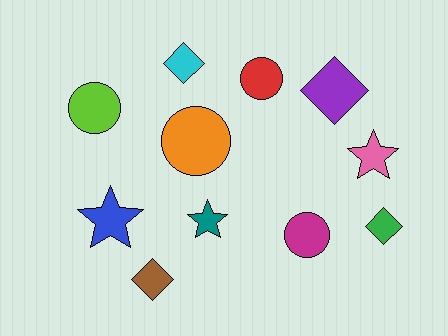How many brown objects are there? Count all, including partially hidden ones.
There is 1 brown object.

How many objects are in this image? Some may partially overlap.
There are 11 objects.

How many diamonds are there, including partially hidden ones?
There are 4 diamonds.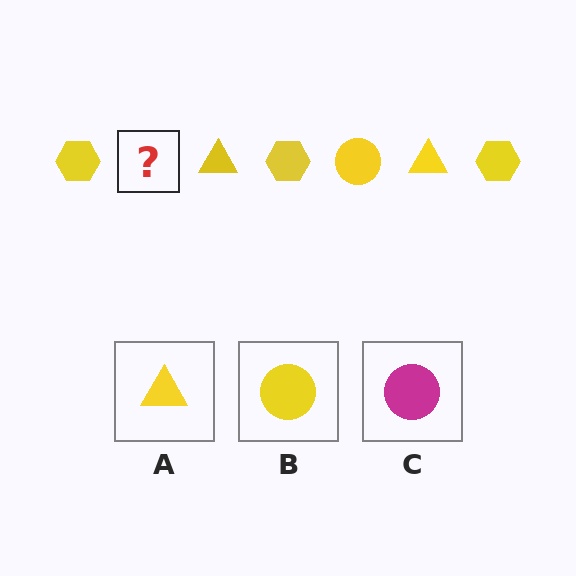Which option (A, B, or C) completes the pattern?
B.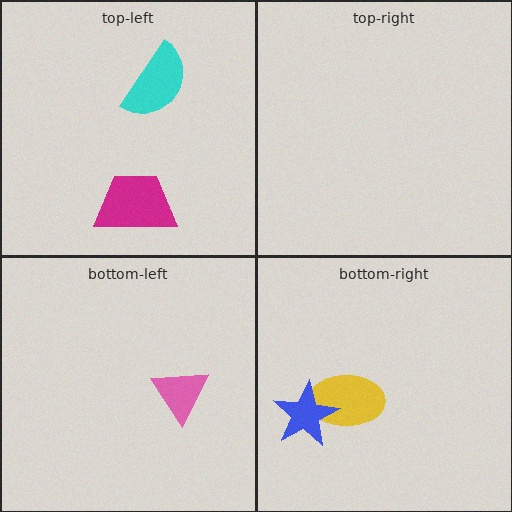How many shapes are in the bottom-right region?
2.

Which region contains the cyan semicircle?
The top-left region.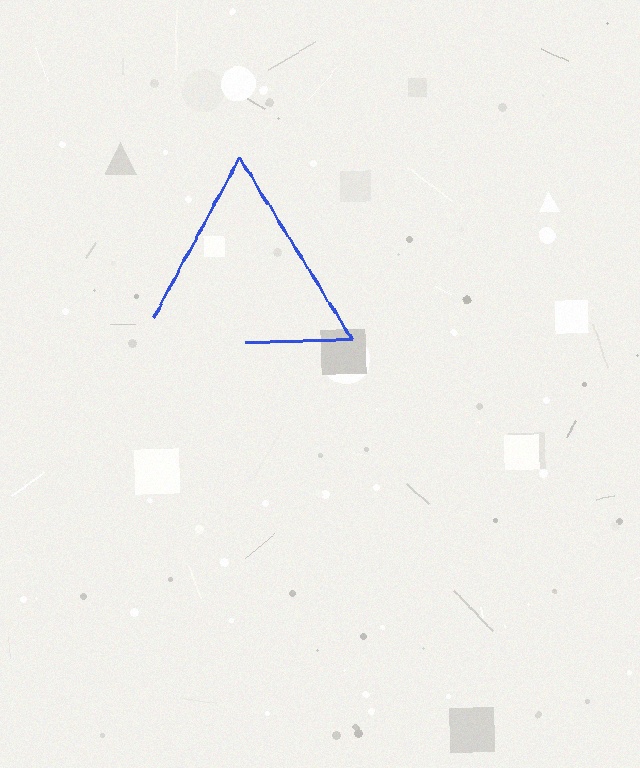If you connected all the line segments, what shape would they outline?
They would outline a triangle.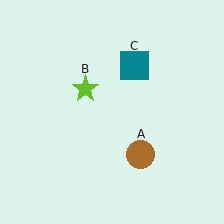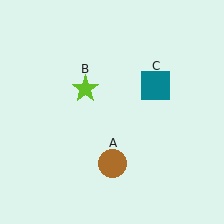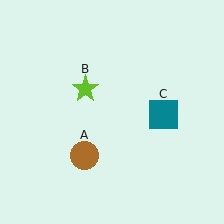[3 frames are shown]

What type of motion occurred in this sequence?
The brown circle (object A), teal square (object C) rotated clockwise around the center of the scene.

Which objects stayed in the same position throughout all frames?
Lime star (object B) remained stationary.